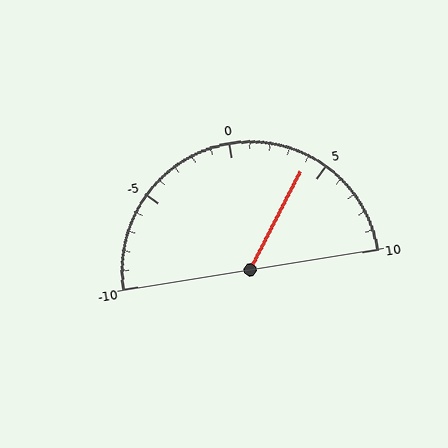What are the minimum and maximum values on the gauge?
The gauge ranges from -10 to 10.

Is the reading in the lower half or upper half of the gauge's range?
The reading is in the upper half of the range (-10 to 10).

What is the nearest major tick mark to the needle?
The nearest major tick mark is 5.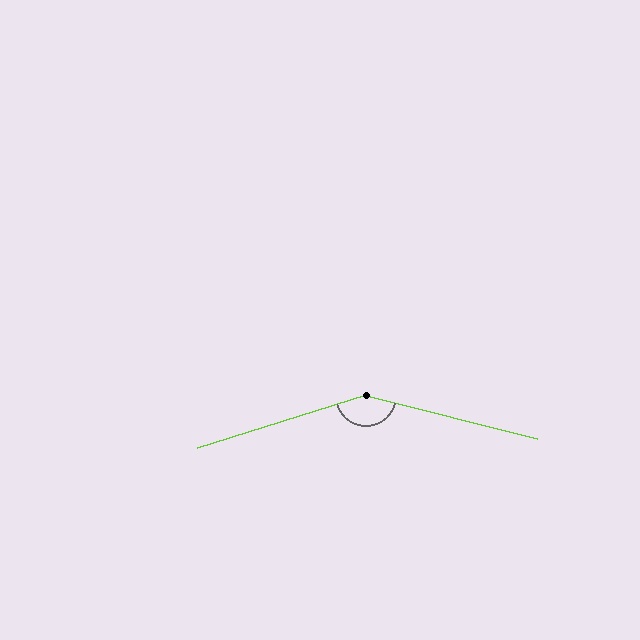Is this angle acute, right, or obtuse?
It is obtuse.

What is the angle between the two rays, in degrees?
Approximately 149 degrees.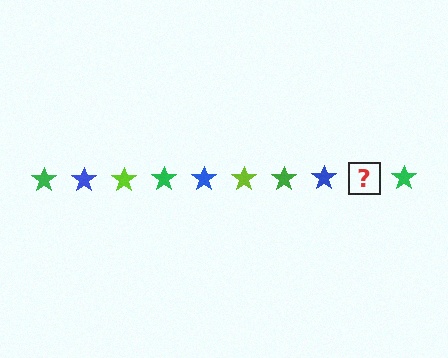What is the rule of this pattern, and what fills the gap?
The rule is that the pattern cycles through green, blue, lime stars. The gap should be filled with a lime star.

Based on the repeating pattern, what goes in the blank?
The blank should be a lime star.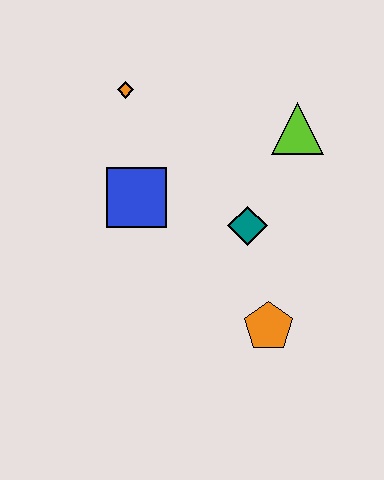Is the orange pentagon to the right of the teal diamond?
Yes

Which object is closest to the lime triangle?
The teal diamond is closest to the lime triangle.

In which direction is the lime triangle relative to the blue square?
The lime triangle is to the right of the blue square.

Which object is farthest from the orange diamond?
The orange pentagon is farthest from the orange diamond.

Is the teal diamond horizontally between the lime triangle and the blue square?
Yes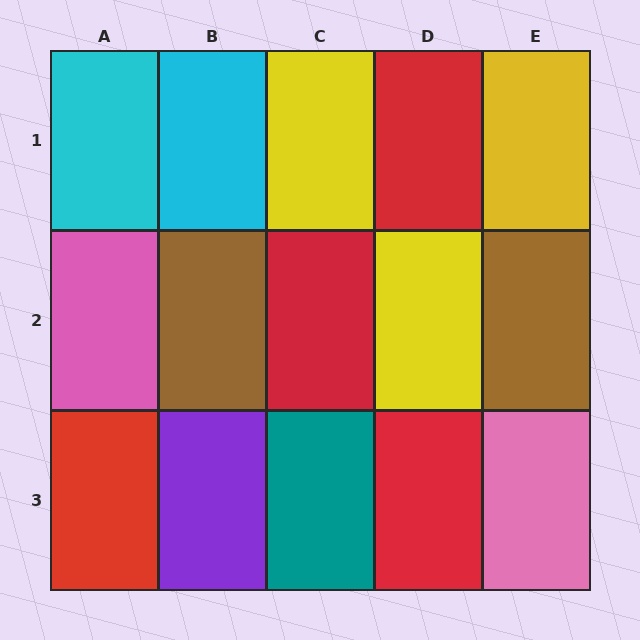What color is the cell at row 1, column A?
Cyan.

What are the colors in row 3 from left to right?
Red, purple, teal, red, pink.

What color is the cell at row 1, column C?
Yellow.